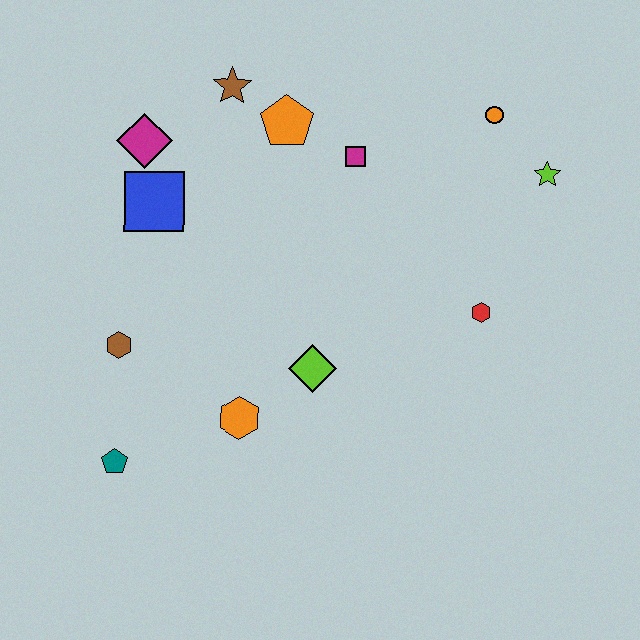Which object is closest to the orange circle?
The lime star is closest to the orange circle.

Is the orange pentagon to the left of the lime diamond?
Yes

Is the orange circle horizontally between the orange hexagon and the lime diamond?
No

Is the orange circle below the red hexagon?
No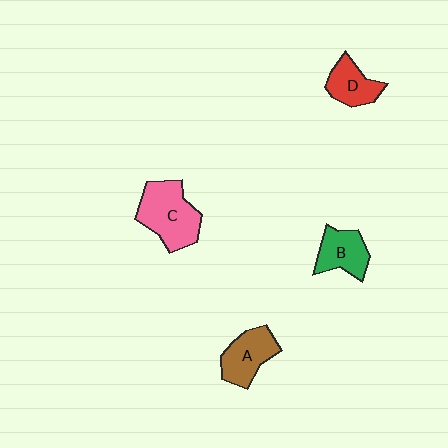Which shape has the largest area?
Shape C (pink).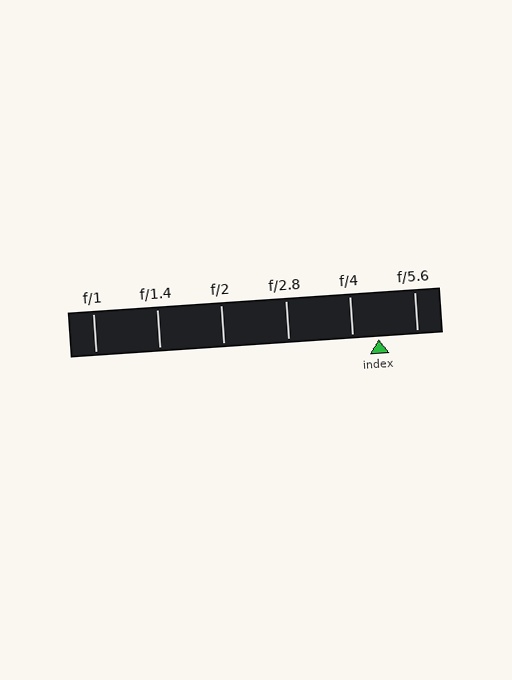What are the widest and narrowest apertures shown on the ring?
The widest aperture shown is f/1 and the narrowest is f/5.6.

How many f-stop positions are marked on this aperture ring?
There are 6 f-stop positions marked.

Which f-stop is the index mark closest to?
The index mark is closest to f/4.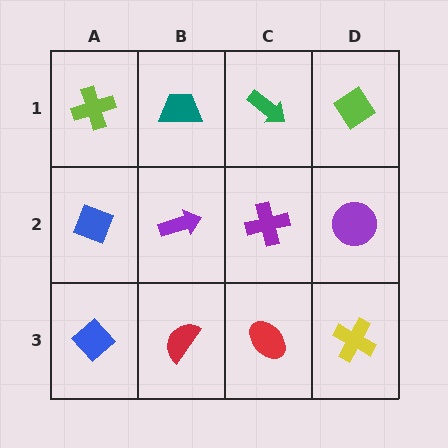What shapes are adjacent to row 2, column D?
A lime diamond (row 1, column D), a yellow cross (row 3, column D), a purple cross (row 2, column C).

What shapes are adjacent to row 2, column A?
A lime cross (row 1, column A), a blue diamond (row 3, column A), a purple arrow (row 2, column B).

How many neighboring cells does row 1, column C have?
3.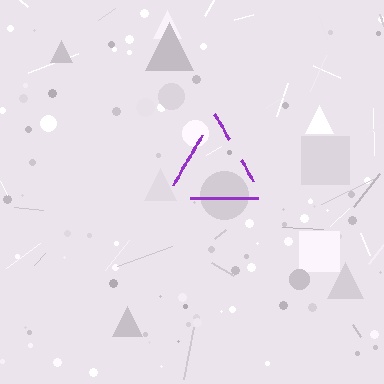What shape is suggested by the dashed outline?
The dashed outline suggests a triangle.